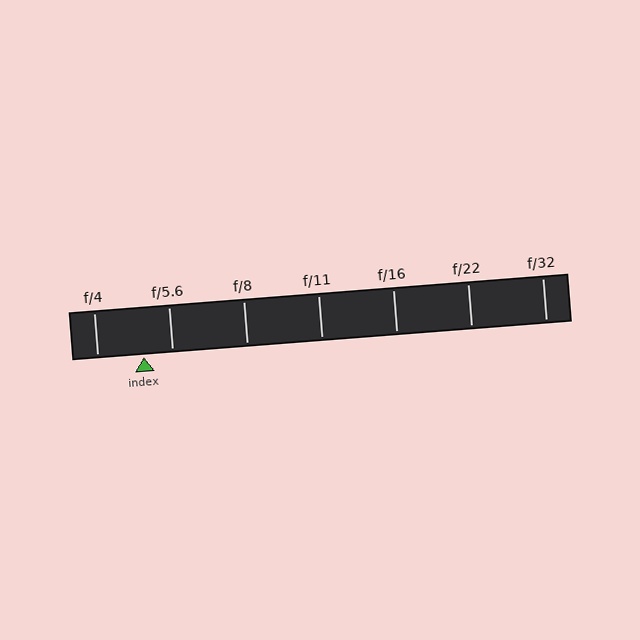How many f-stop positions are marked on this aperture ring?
There are 7 f-stop positions marked.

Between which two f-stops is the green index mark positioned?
The index mark is between f/4 and f/5.6.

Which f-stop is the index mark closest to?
The index mark is closest to f/5.6.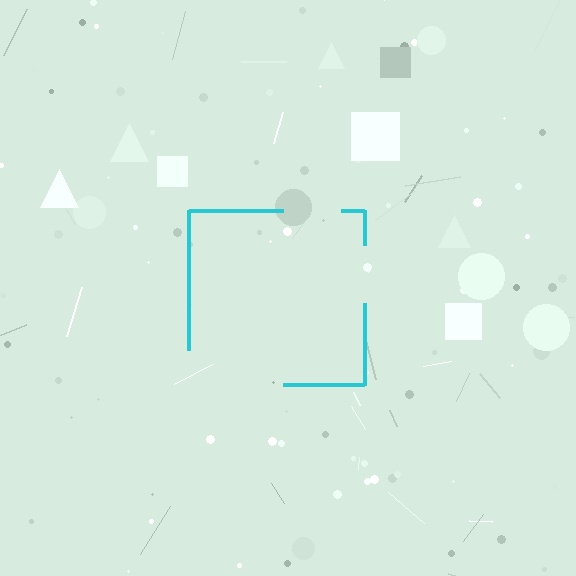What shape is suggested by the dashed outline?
The dashed outline suggests a square.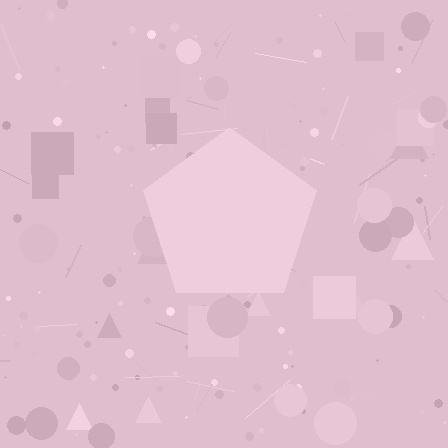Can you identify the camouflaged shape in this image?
The camouflaged shape is a pentagon.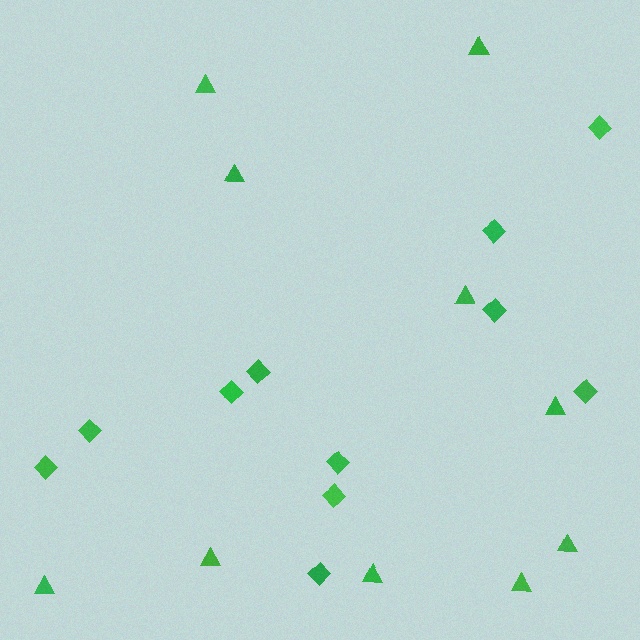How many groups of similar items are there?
There are 2 groups: one group of triangles (10) and one group of diamonds (11).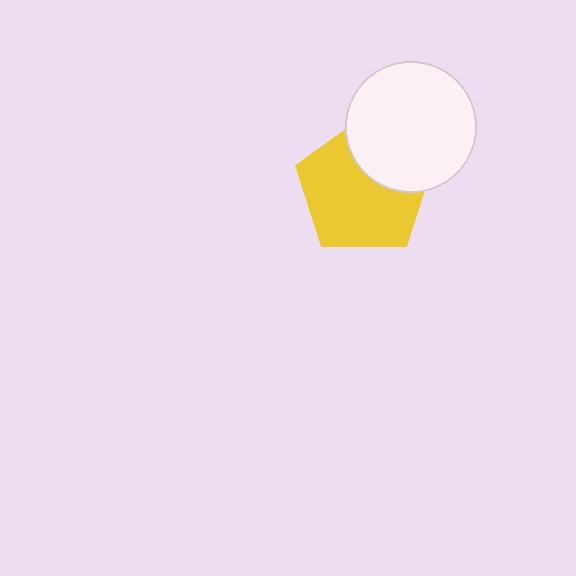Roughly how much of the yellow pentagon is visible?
Most of it is visible (roughly 69%).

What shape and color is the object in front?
The object in front is a white circle.